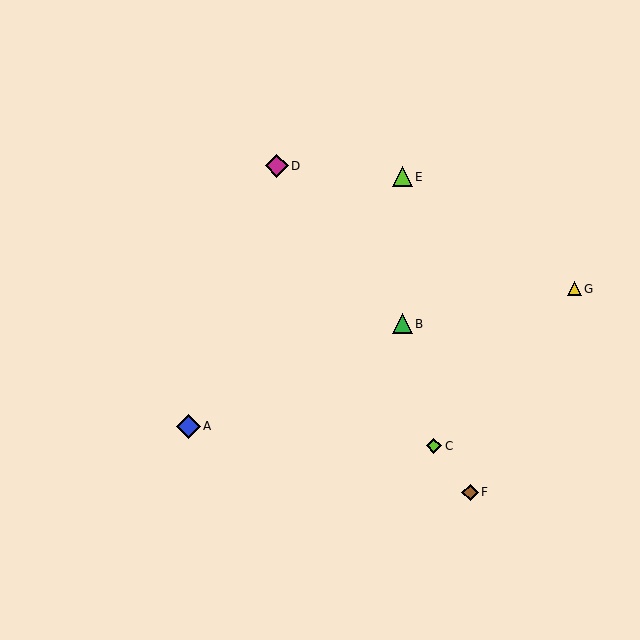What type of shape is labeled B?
Shape B is a green triangle.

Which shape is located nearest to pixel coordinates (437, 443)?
The lime diamond (labeled C) at (434, 446) is nearest to that location.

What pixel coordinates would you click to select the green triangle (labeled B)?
Click at (402, 324) to select the green triangle B.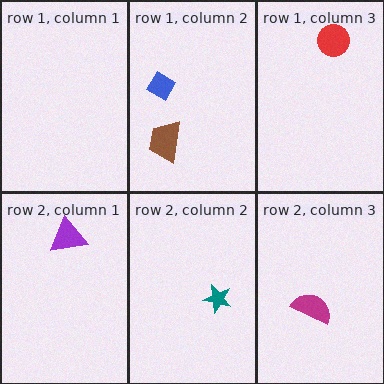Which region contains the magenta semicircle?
The row 2, column 3 region.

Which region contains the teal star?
The row 2, column 2 region.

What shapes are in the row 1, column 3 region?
The red circle.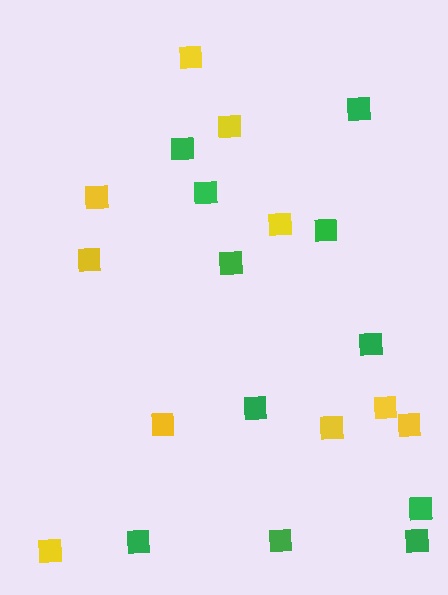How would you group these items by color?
There are 2 groups: one group of yellow squares (10) and one group of green squares (11).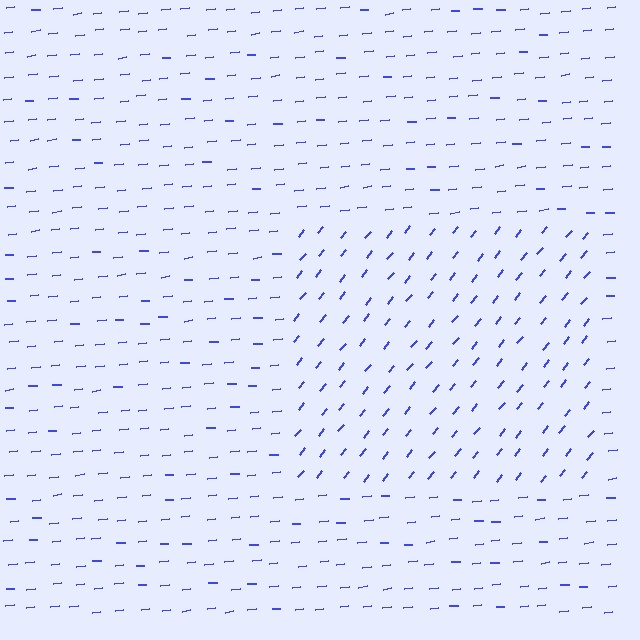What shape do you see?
I see a rectangle.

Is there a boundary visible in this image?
Yes, there is a texture boundary formed by a change in line orientation.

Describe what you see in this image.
The image is filled with small blue line segments. A rectangle region in the image has lines oriented differently from the surrounding lines, creating a visible texture boundary.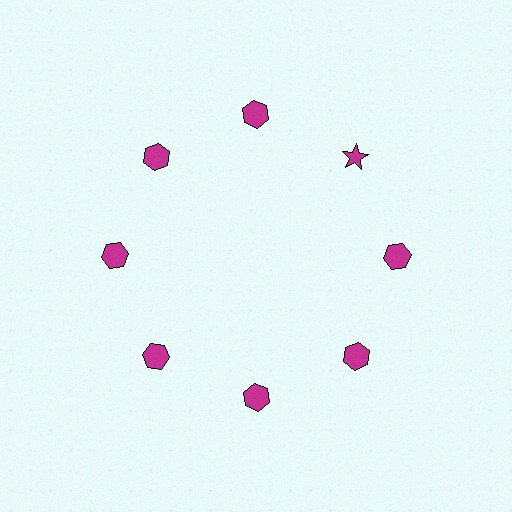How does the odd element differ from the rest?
It has a different shape: star instead of hexagon.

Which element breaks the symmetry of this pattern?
The magenta star at roughly the 2 o'clock position breaks the symmetry. All other shapes are magenta hexagons.